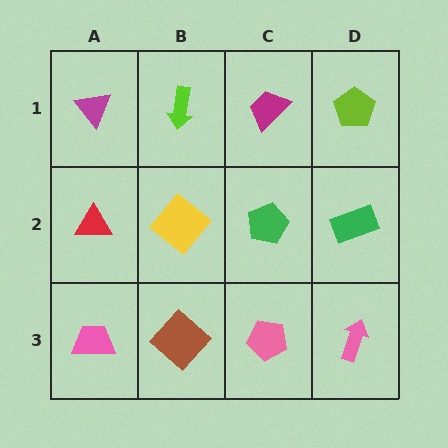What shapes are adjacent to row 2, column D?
A lime pentagon (row 1, column D), a pink arrow (row 3, column D), a green pentagon (row 2, column C).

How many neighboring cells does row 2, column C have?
4.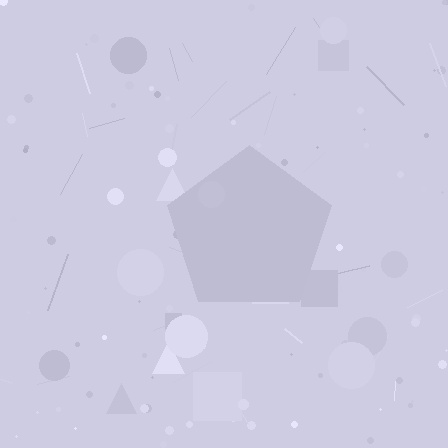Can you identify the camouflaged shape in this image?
The camouflaged shape is a pentagon.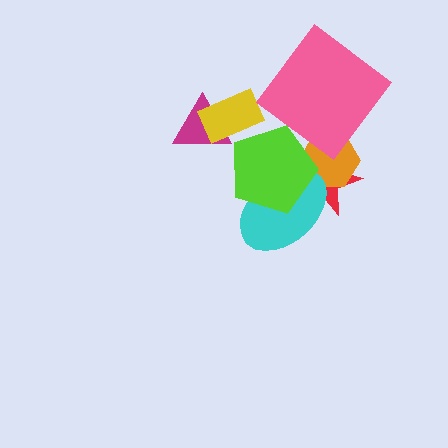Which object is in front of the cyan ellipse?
The lime pentagon is in front of the cyan ellipse.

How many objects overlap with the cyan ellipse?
3 objects overlap with the cyan ellipse.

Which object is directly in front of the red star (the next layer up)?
The orange hexagon is directly in front of the red star.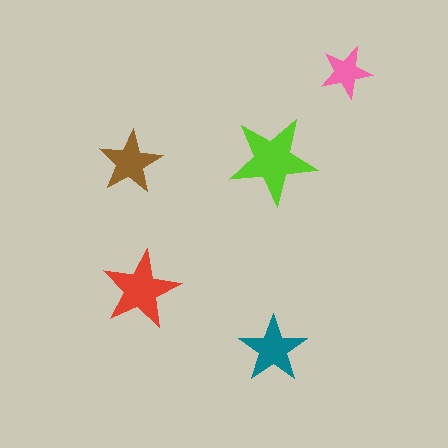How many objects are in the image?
There are 5 objects in the image.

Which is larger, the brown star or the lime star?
The lime one.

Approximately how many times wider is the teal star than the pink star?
About 1.5 times wider.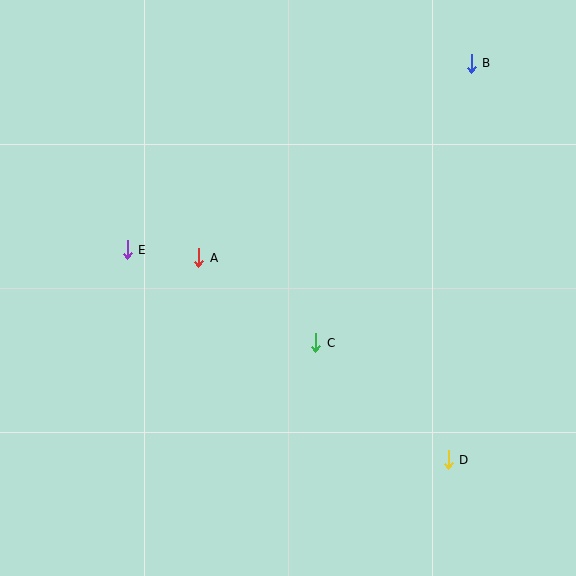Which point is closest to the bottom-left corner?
Point E is closest to the bottom-left corner.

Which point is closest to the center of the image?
Point C at (316, 343) is closest to the center.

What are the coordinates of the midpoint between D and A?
The midpoint between D and A is at (323, 359).